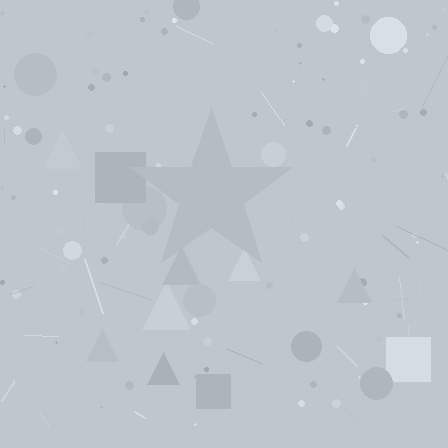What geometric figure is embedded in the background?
A star is embedded in the background.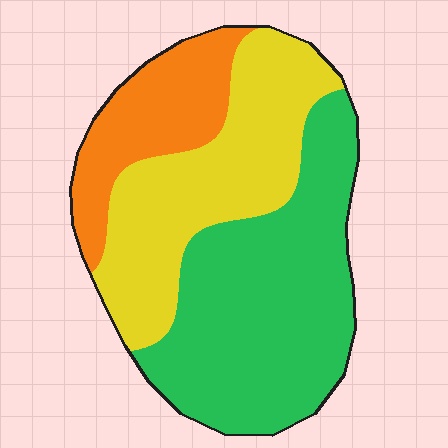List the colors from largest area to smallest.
From largest to smallest: green, yellow, orange.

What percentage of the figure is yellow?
Yellow takes up about one third (1/3) of the figure.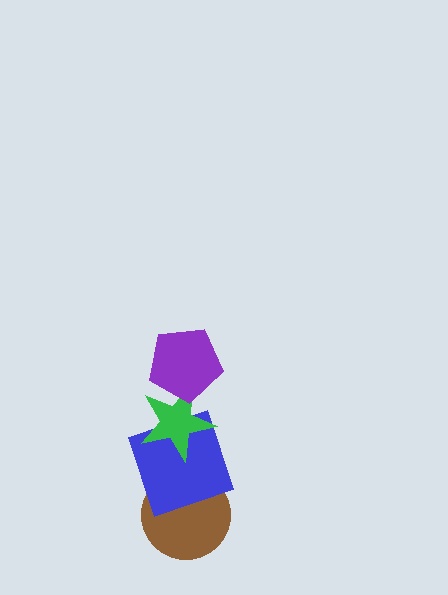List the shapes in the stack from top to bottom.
From top to bottom: the purple pentagon, the green star, the blue square, the brown circle.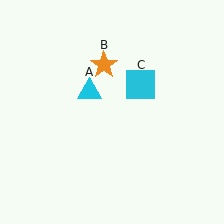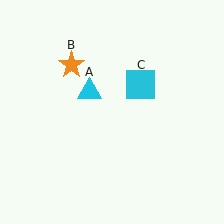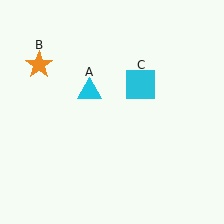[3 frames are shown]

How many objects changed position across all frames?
1 object changed position: orange star (object B).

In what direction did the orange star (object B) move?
The orange star (object B) moved left.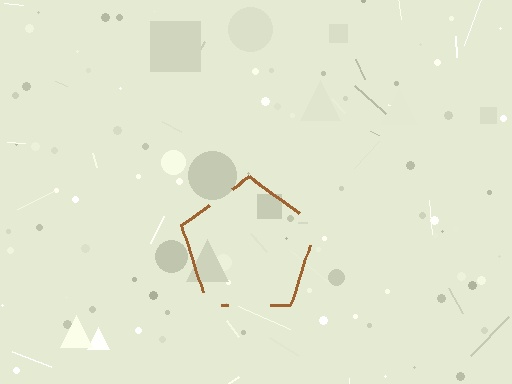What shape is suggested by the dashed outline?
The dashed outline suggests a pentagon.